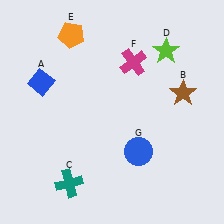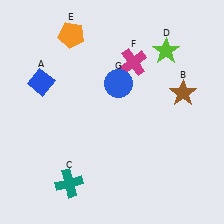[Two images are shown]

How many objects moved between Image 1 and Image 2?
1 object moved between the two images.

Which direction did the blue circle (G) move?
The blue circle (G) moved up.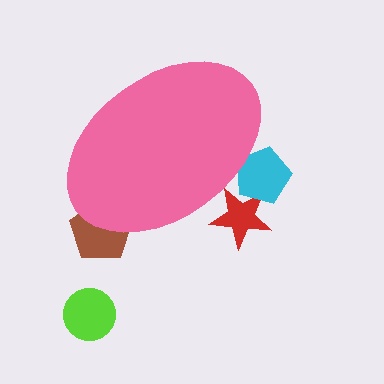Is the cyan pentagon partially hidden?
Yes, the cyan pentagon is partially hidden behind the pink ellipse.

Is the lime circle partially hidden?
No, the lime circle is fully visible.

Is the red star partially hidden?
Yes, the red star is partially hidden behind the pink ellipse.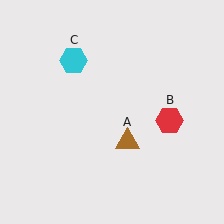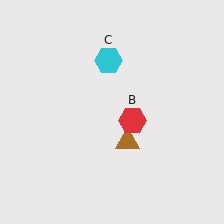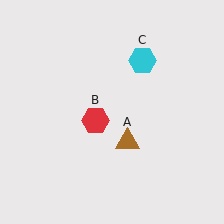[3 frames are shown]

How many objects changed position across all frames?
2 objects changed position: red hexagon (object B), cyan hexagon (object C).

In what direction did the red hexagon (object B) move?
The red hexagon (object B) moved left.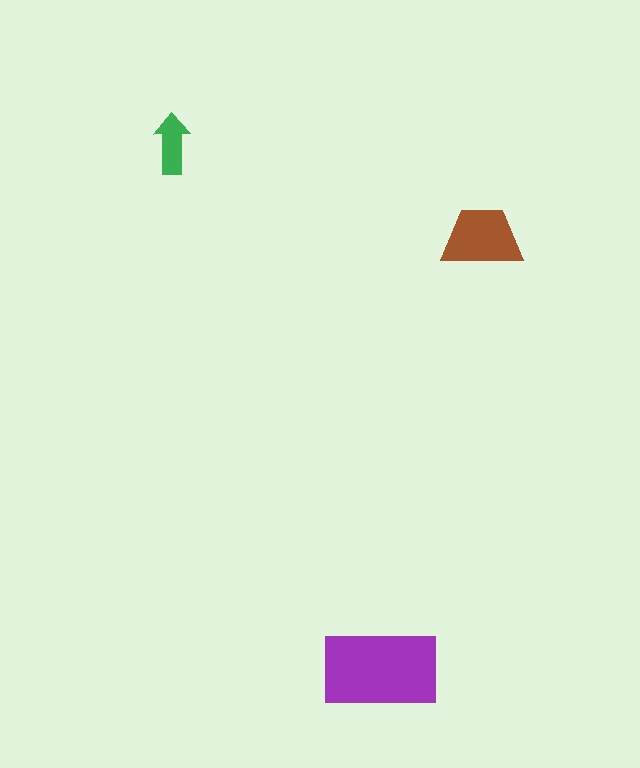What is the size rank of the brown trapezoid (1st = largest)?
2nd.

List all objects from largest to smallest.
The purple rectangle, the brown trapezoid, the green arrow.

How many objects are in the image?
There are 3 objects in the image.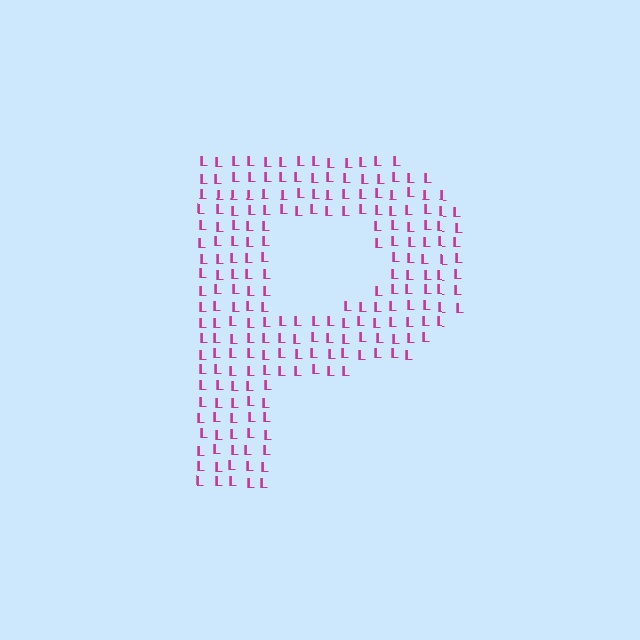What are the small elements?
The small elements are letter L's.